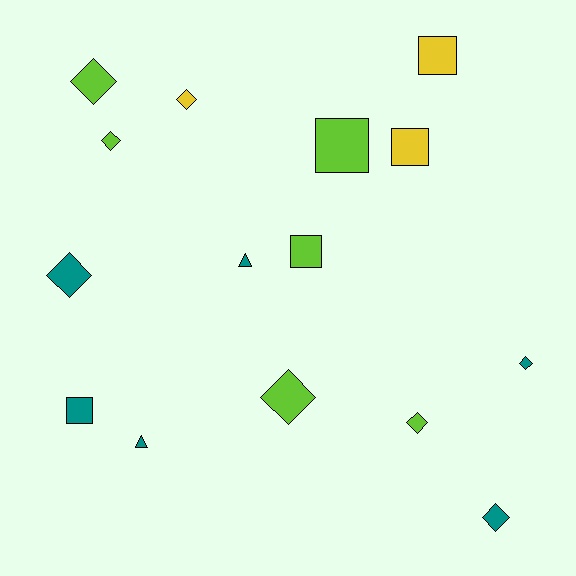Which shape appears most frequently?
Diamond, with 8 objects.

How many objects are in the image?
There are 15 objects.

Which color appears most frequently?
Lime, with 6 objects.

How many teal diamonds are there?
There are 3 teal diamonds.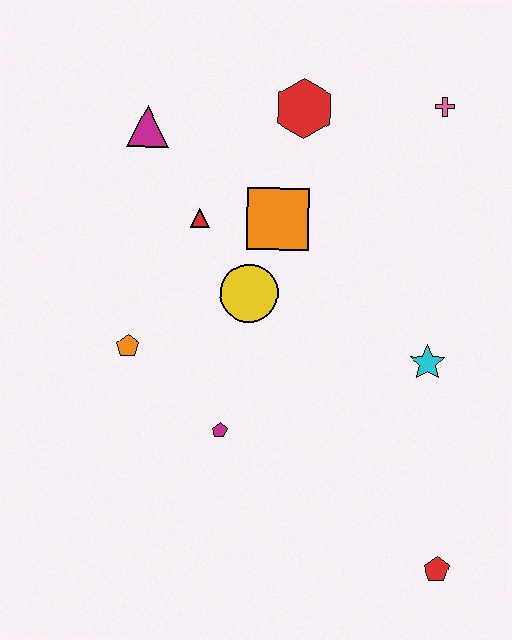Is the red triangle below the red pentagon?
No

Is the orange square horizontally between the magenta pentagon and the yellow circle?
No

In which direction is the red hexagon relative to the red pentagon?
The red hexagon is above the red pentagon.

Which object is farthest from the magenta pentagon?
The pink cross is farthest from the magenta pentagon.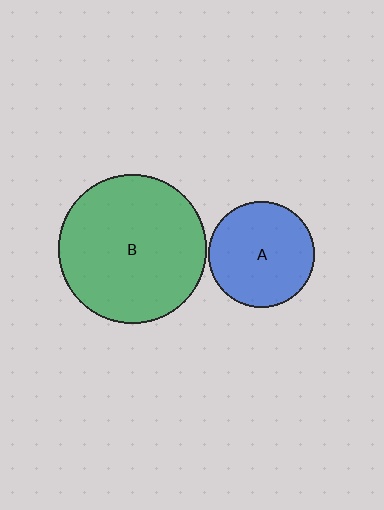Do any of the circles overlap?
No, none of the circles overlap.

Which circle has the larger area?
Circle B (green).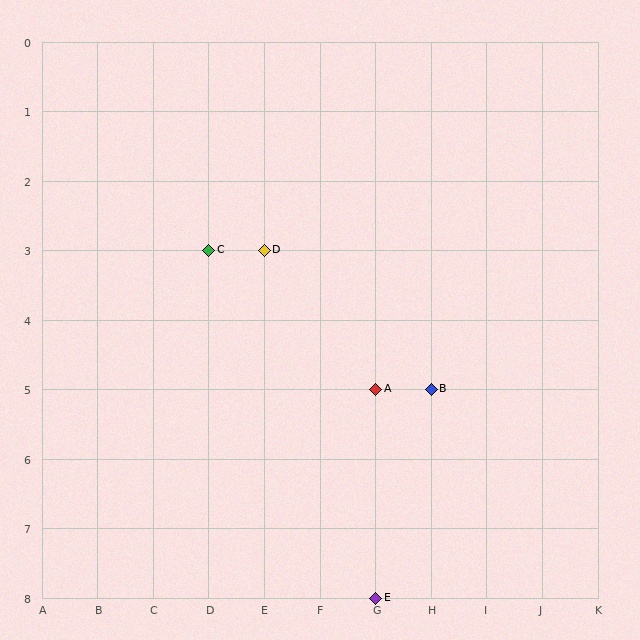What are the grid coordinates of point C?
Point C is at grid coordinates (D, 3).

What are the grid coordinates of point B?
Point B is at grid coordinates (H, 5).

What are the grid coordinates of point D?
Point D is at grid coordinates (E, 3).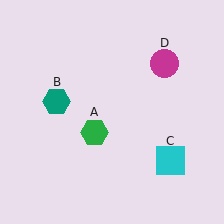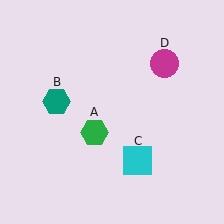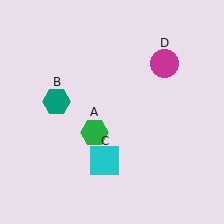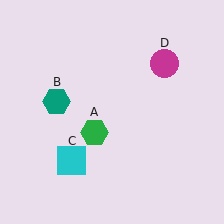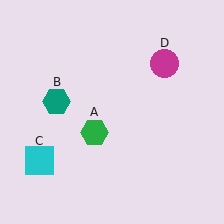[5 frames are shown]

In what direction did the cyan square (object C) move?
The cyan square (object C) moved left.